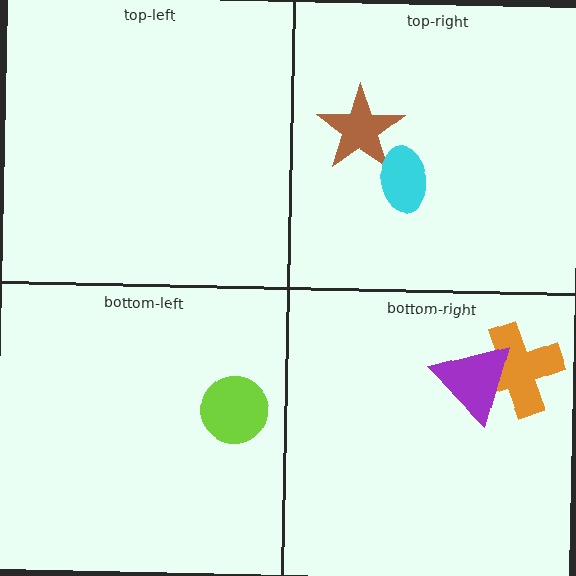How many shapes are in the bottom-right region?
2.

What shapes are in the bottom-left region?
The lime circle.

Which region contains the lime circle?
The bottom-left region.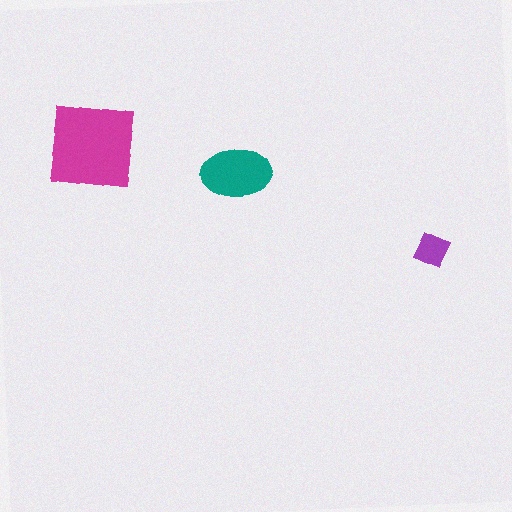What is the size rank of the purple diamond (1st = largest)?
3rd.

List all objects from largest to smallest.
The magenta square, the teal ellipse, the purple diamond.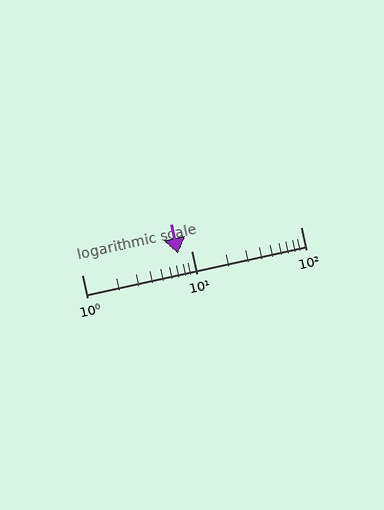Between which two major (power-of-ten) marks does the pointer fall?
The pointer is between 1 and 10.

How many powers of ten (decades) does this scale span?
The scale spans 2 decades, from 1 to 100.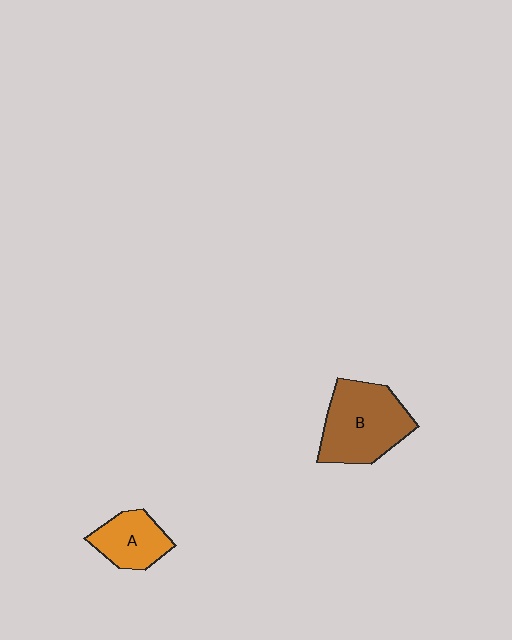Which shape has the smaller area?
Shape A (orange).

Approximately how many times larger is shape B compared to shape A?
Approximately 1.7 times.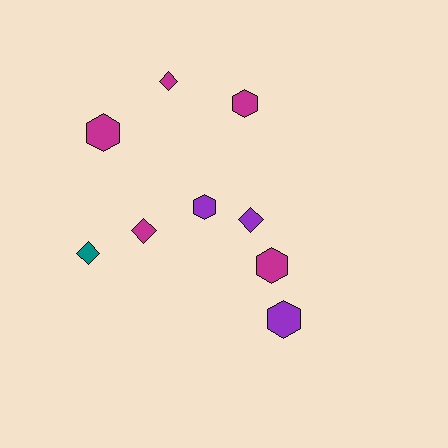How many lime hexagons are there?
There are no lime hexagons.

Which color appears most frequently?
Magenta, with 5 objects.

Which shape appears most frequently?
Hexagon, with 5 objects.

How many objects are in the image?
There are 9 objects.